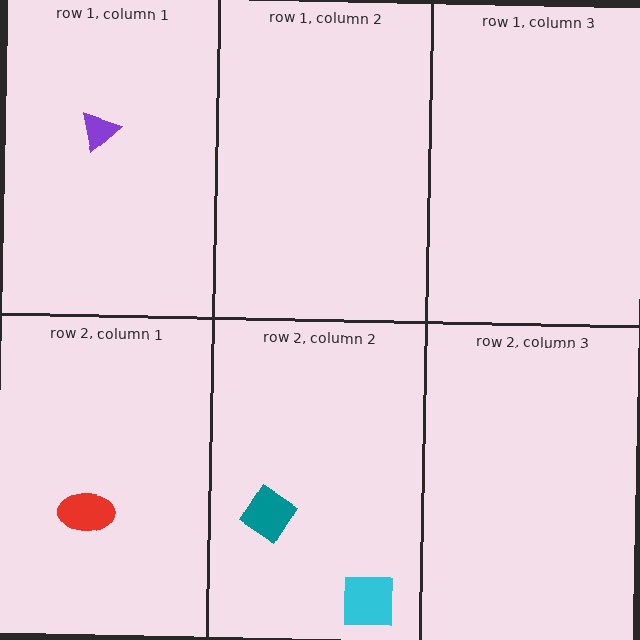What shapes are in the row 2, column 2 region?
The teal diamond, the cyan square.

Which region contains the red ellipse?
The row 2, column 1 region.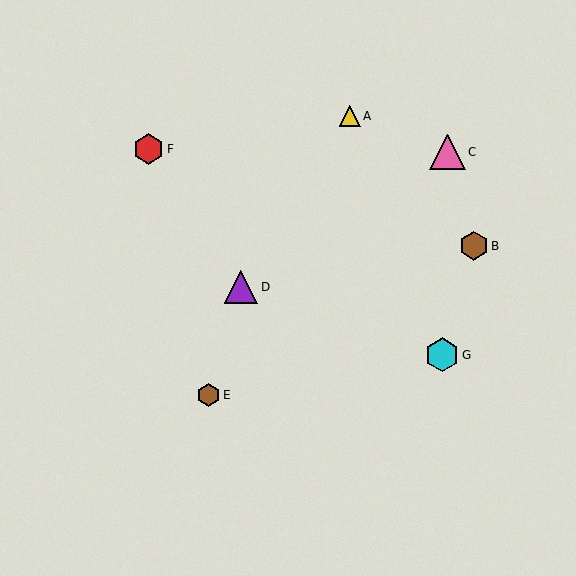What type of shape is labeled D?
Shape D is a purple triangle.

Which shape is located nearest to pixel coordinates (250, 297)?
The purple triangle (labeled D) at (241, 287) is nearest to that location.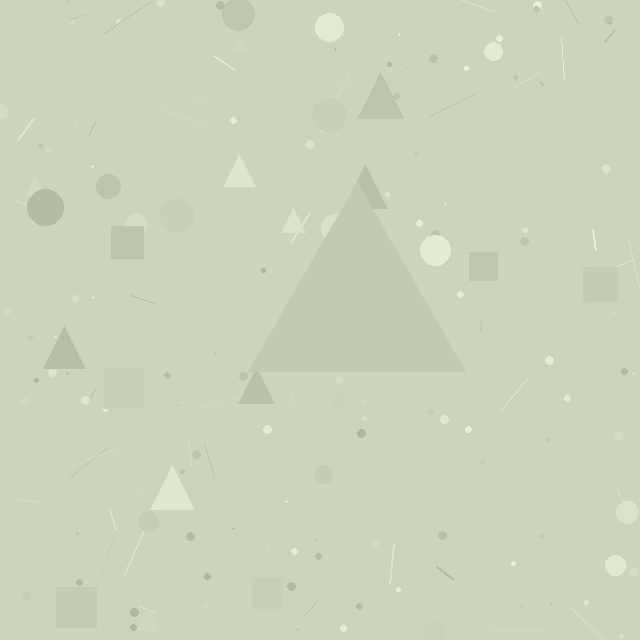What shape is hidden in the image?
A triangle is hidden in the image.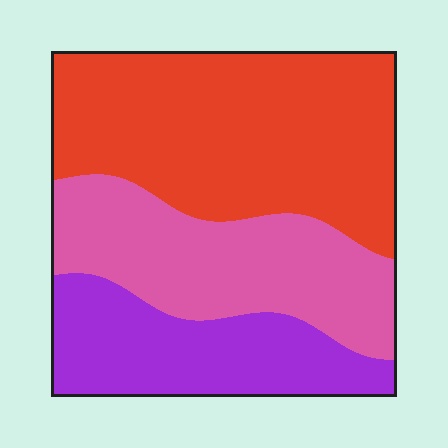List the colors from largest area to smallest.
From largest to smallest: red, pink, purple.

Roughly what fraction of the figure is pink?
Pink takes up between a sixth and a third of the figure.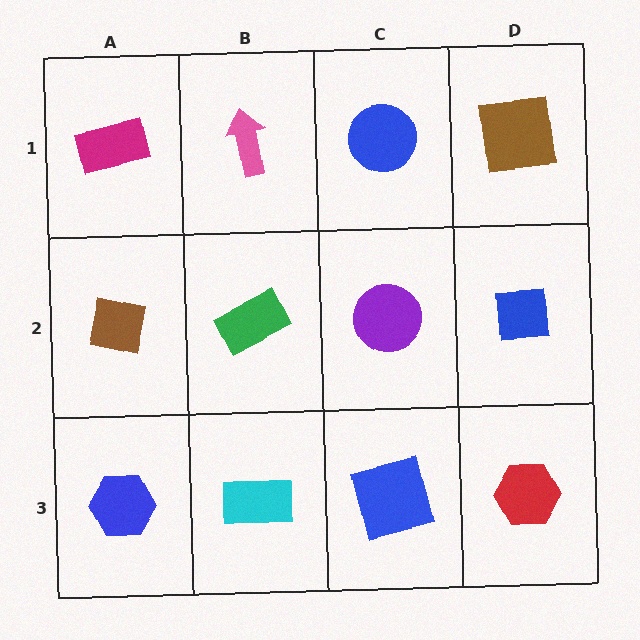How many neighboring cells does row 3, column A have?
2.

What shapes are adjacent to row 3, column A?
A brown square (row 2, column A), a cyan rectangle (row 3, column B).